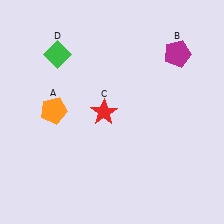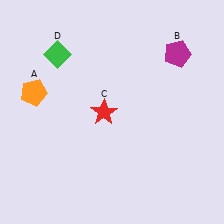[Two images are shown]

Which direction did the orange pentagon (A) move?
The orange pentagon (A) moved left.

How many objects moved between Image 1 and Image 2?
1 object moved between the two images.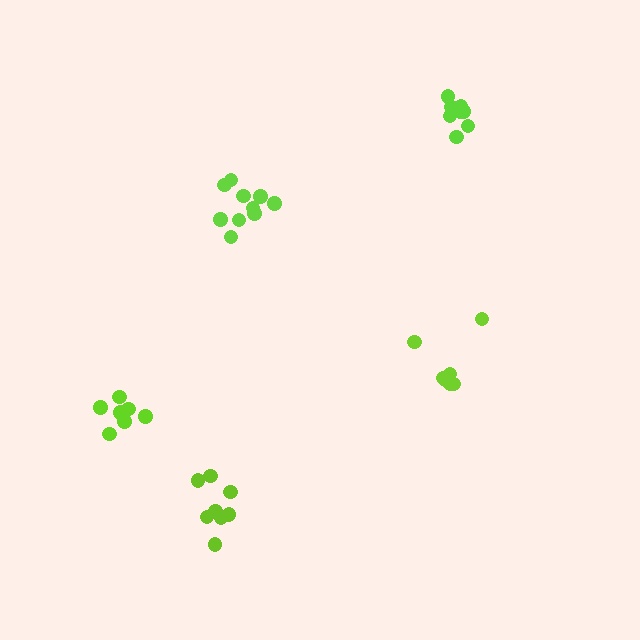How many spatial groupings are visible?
There are 5 spatial groupings.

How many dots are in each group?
Group 1: 8 dots, Group 2: 8 dots, Group 3: 7 dots, Group 4: 10 dots, Group 5: 8 dots (41 total).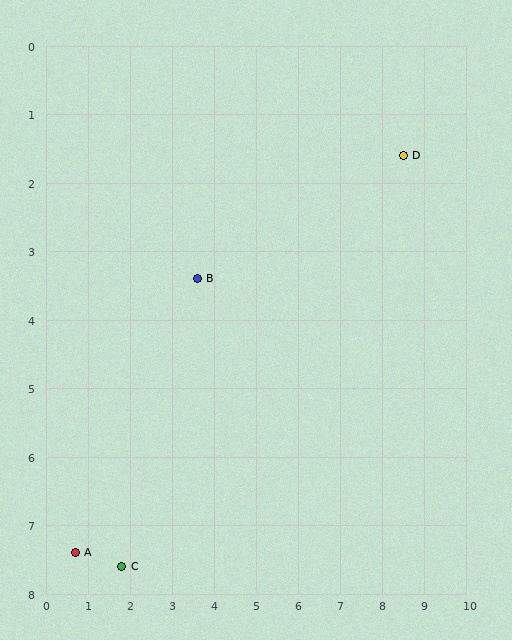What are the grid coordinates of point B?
Point B is at approximately (3.6, 3.4).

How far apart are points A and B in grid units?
Points A and B are about 4.9 grid units apart.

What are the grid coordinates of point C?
Point C is at approximately (1.8, 7.6).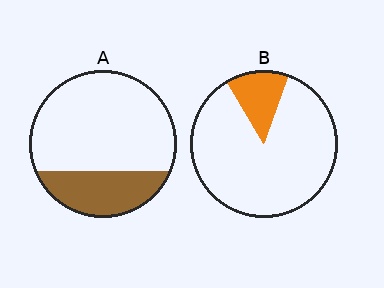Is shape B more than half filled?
No.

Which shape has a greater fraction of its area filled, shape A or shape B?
Shape A.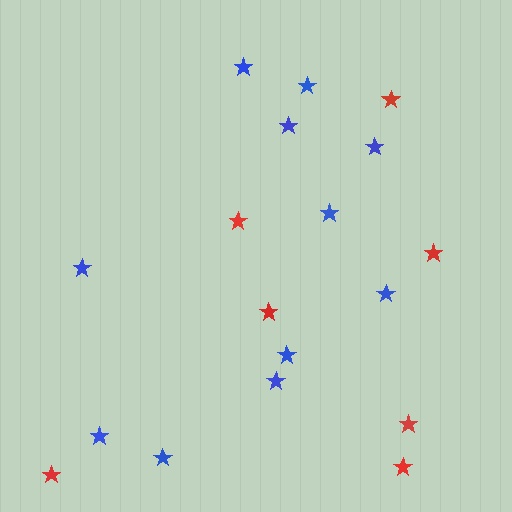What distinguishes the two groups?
There are 2 groups: one group of blue stars (11) and one group of red stars (7).